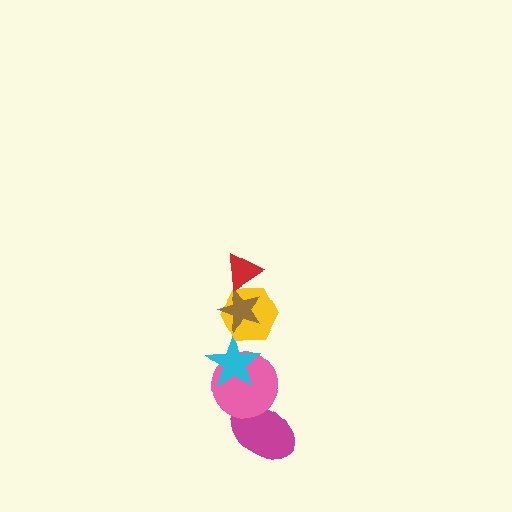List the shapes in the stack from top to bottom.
From top to bottom: the red triangle, the brown star, the yellow hexagon, the cyan star, the pink circle, the magenta ellipse.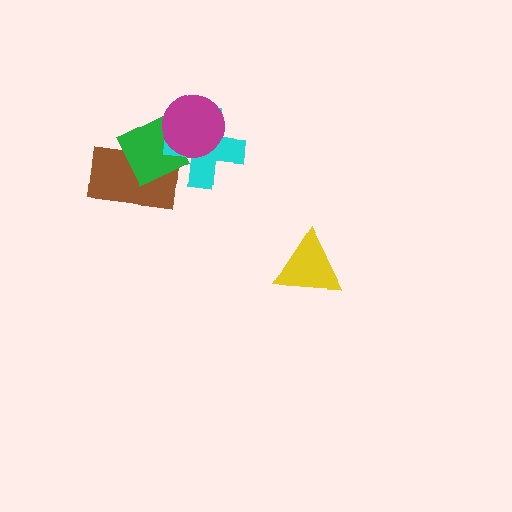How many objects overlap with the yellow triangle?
0 objects overlap with the yellow triangle.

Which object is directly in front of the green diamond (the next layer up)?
The cyan cross is directly in front of the green diamond.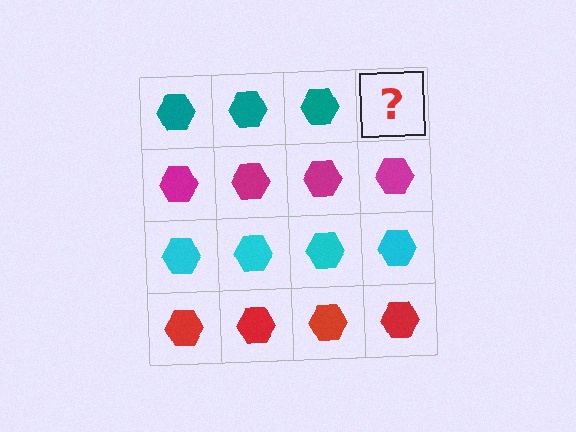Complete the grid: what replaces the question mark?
The question mark should be replaced with a teal hexagon.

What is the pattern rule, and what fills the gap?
The rule is that each row has a consistent color. The gap should be filled with a teal hexagon.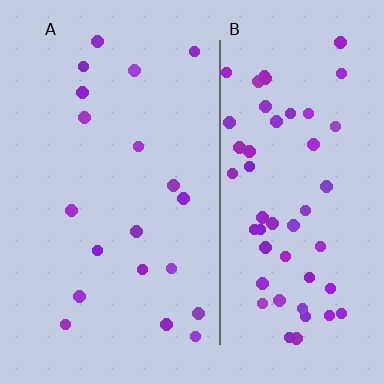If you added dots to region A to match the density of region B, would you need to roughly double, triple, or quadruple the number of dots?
Approximately triple.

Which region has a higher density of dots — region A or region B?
B (the right).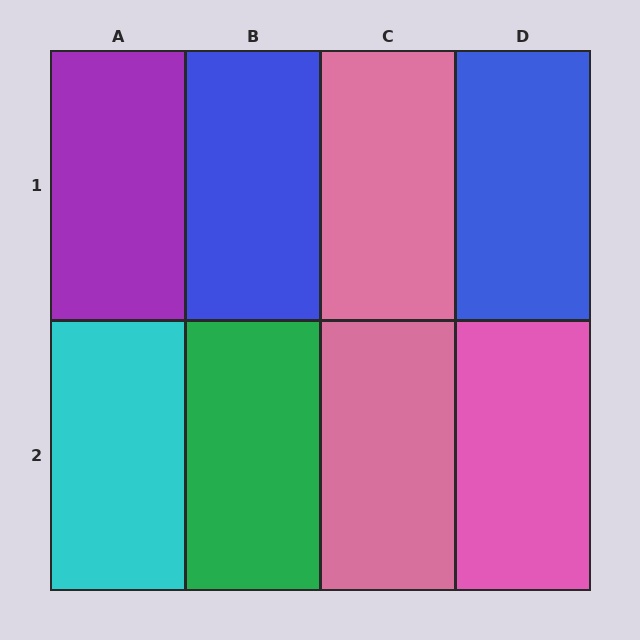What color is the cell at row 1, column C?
Pink.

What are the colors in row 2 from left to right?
Cyan, green, pink, pink.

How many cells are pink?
3 cells are pink.